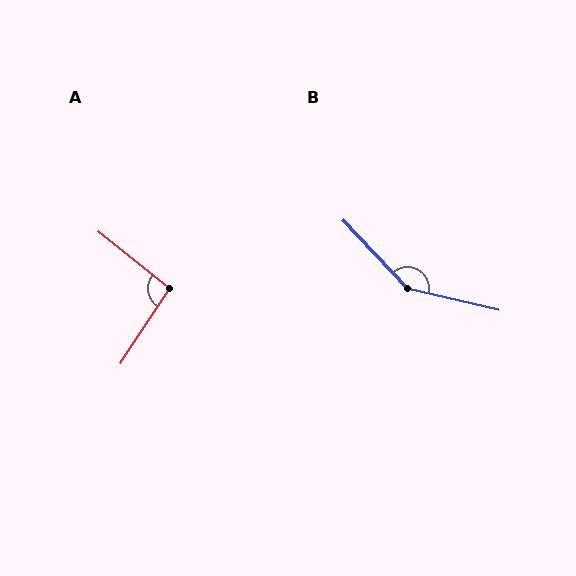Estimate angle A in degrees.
Approximately 95 degrees.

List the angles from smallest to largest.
A (95°), B (147°).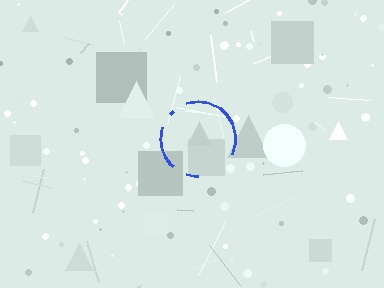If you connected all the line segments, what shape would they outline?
They would outline a circle.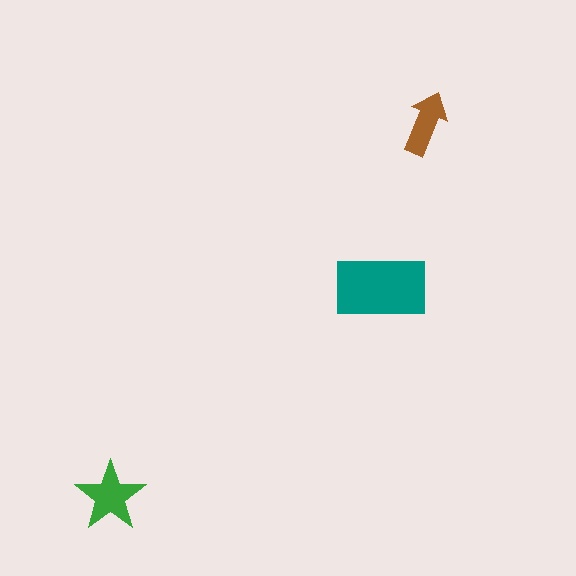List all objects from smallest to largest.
The brown arrow, the green star, the teal rectangle.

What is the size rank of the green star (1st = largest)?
2nd.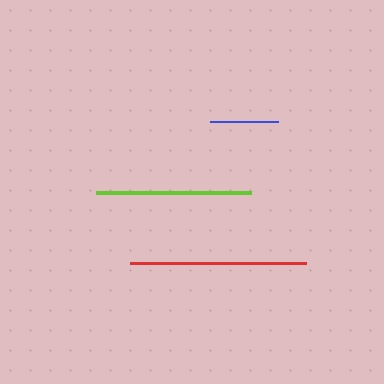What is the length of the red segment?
The red segment is approximately 176 pixels long.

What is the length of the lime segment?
The lime segment is approximately 155 pixels long.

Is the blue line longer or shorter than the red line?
The red line is longer than the blue line.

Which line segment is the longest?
The red line is the longest at approximately 176 pixels.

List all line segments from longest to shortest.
From longest to shortest: red, lime, blue.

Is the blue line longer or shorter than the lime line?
The lime line is longer than the blue line.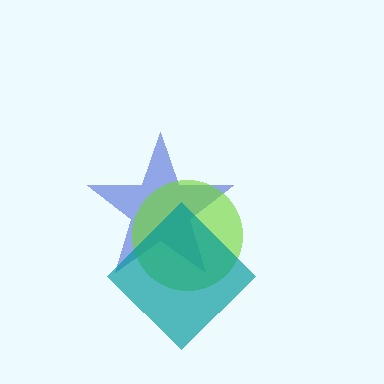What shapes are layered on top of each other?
The layered shapes are: a blue star, a lime circle, a teal diamond.